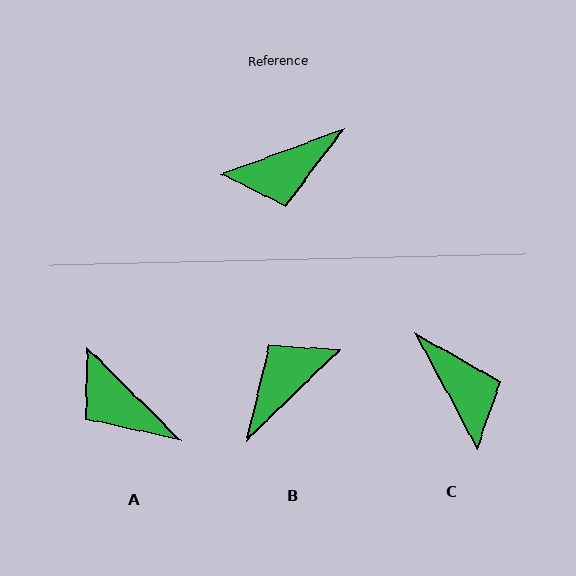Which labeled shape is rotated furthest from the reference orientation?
B, about 156 degrees away.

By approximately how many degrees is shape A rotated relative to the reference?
Approximately 65 degrees clockwise.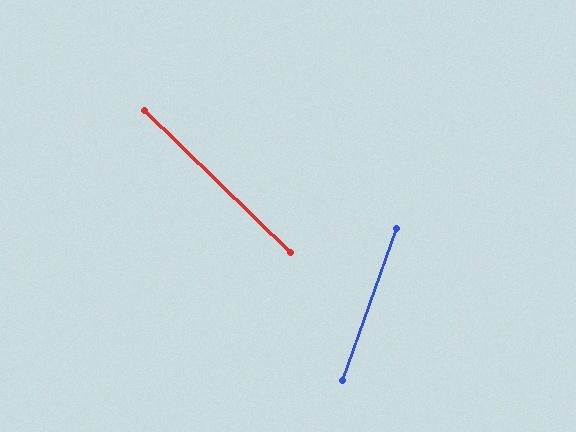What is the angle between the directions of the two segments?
Approximately 65 degrees.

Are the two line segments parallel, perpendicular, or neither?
Neither parallel nor perpendicular — they differ by about 65°.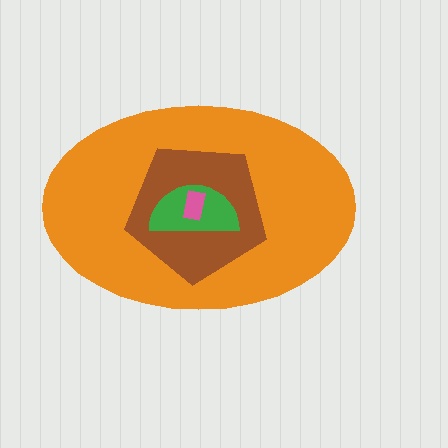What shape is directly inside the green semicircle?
The pink rectangle.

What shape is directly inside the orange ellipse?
The brown pentagon.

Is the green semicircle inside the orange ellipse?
Yes.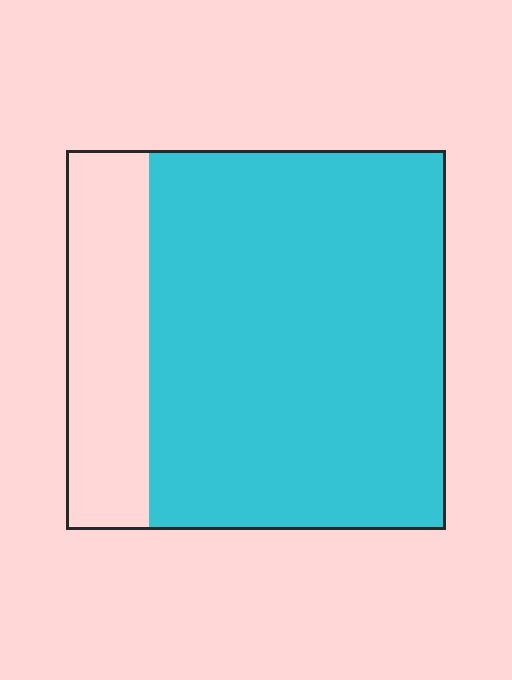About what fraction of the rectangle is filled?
About four fifths (4/5).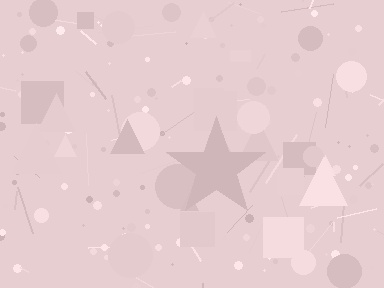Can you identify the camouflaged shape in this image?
The camouflaged shape is a star.